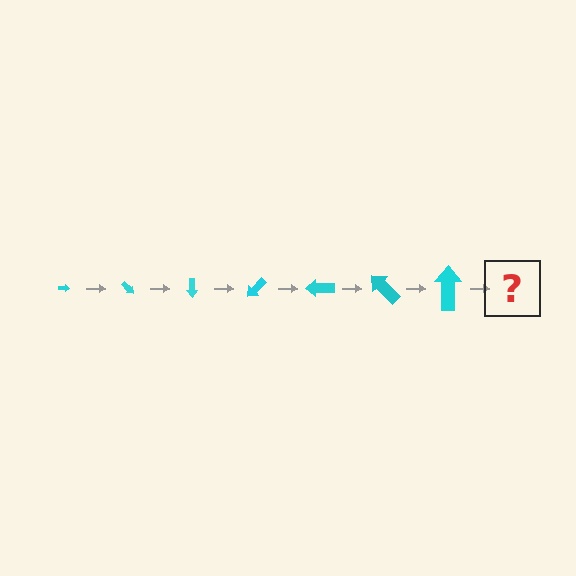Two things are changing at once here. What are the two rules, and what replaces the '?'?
The two rules are that the arrow grows larger each step and it rotates 45 degrees each step. The '?' should be an arrow, larger than the previous one and rotated 315 degrees from the start.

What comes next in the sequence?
The next element should be an arrow, larger than the previous one and rotated 315 degrees from the start.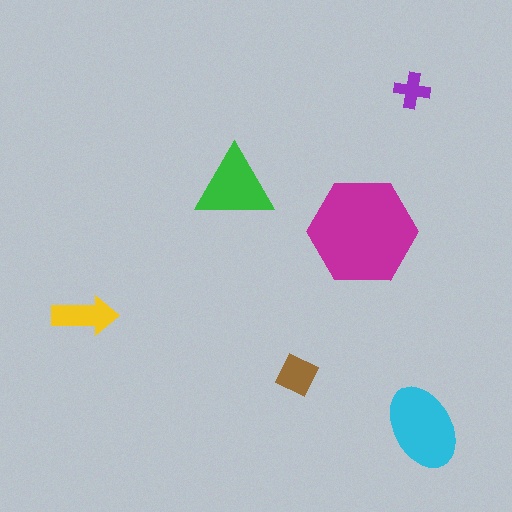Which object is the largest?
The magenta hexagon.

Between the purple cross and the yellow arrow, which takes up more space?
The yellow arrow.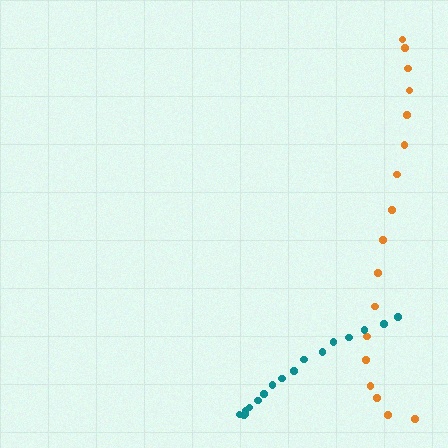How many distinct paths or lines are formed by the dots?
There are 2 distinct paths.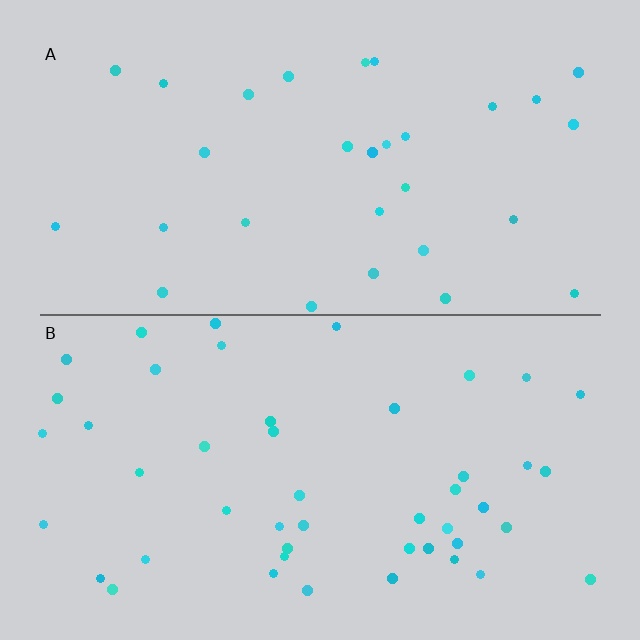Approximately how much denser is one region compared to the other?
Approximately 1.6× — region B over region A.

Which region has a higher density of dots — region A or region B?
B (the bottom).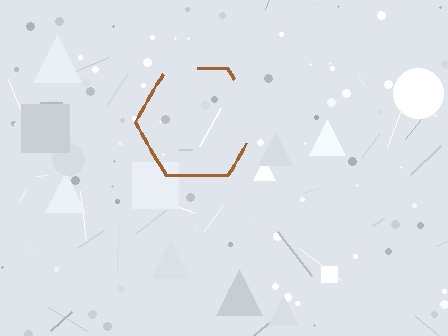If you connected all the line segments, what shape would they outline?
They would outline a hexagon.